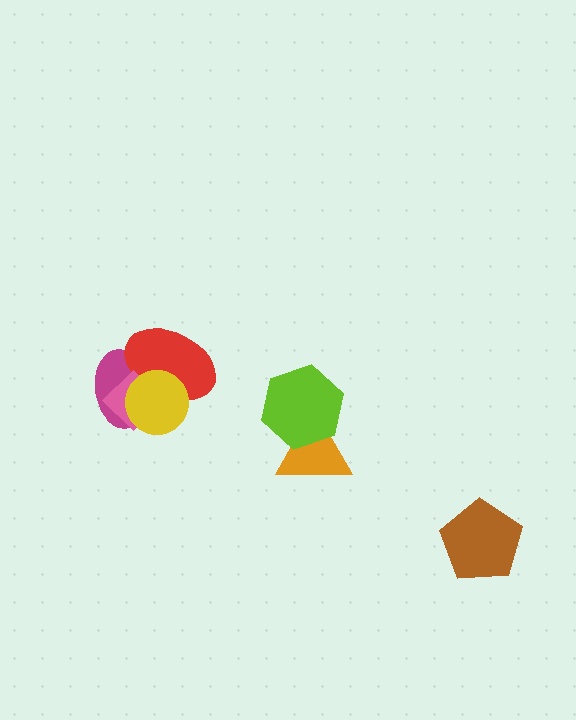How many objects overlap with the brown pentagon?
0 objects overlap with the brown pentagon.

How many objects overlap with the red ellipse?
3 objects overlap with the red ellipse.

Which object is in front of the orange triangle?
The lime hexagon is in front of the orange triangle.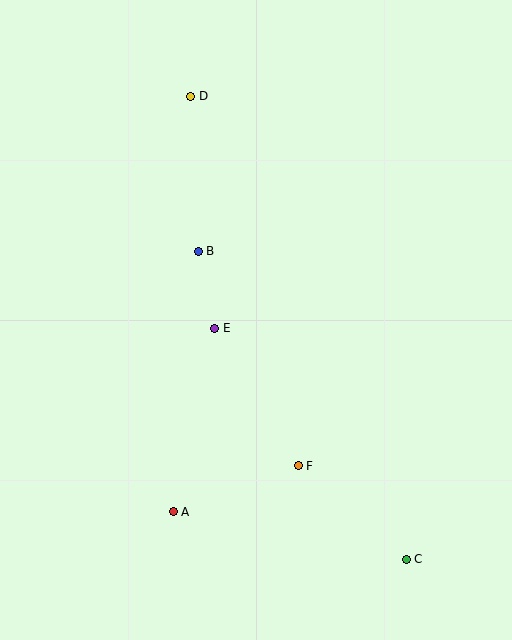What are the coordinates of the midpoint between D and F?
The midpoint between D and F is at (245, 281).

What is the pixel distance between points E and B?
The distance between E and B is 79 pixels.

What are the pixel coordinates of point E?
Point E is at (215, 328).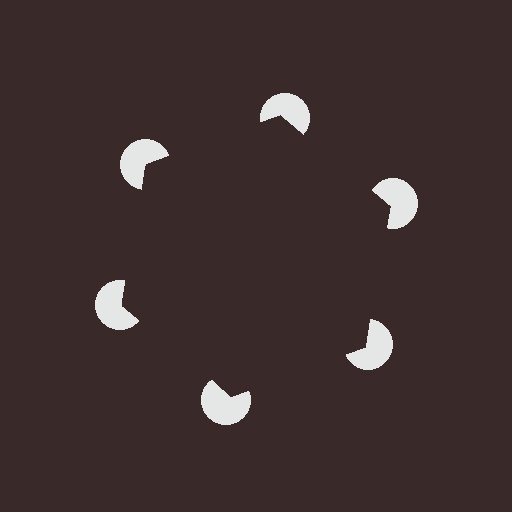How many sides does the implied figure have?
6 sides.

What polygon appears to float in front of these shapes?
An illusory hexagon — its edges are inferred from the aligned wedge cuts in the pac-man discs, not physically drawn.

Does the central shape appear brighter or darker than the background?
It typically appears slightly darker than the background, even though no actual brightness change is drawn.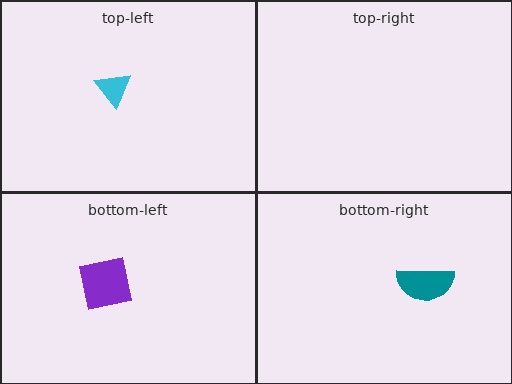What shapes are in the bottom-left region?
The purple square.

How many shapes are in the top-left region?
1.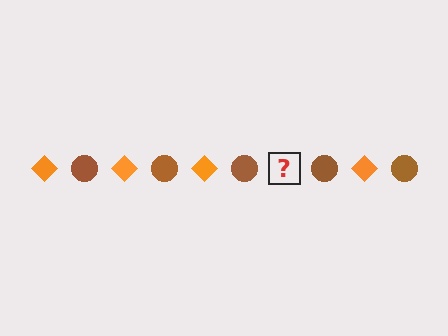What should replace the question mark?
The question mark should be replaced with an orange diamond.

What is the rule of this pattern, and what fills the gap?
The rule is that the pattern alternates between orange diamond and brown circle. The gap should be filled with an orange diamond.